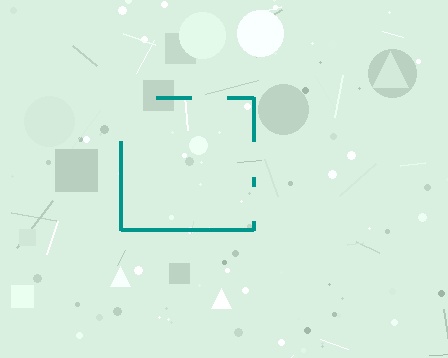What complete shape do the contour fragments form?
The contour fragments form a square.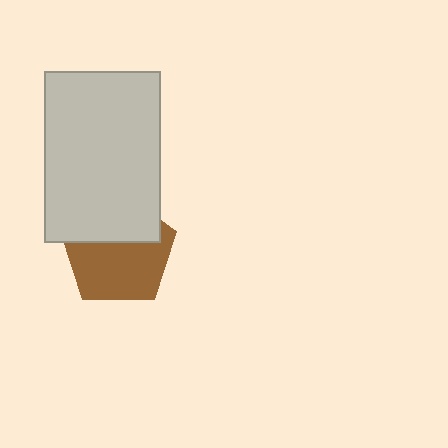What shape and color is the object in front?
The object in front is a light gray rectangle.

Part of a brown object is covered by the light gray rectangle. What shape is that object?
It is a pentagon.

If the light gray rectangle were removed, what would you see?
You would see the complete brown pentagon.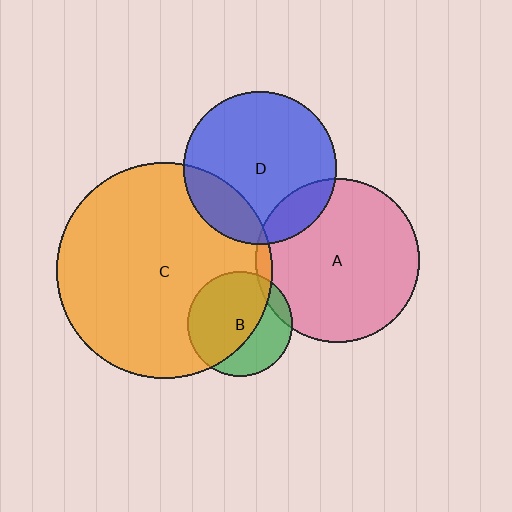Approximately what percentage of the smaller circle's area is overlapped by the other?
Approximately 20%.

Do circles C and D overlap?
Yes.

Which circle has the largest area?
Circle C (orange).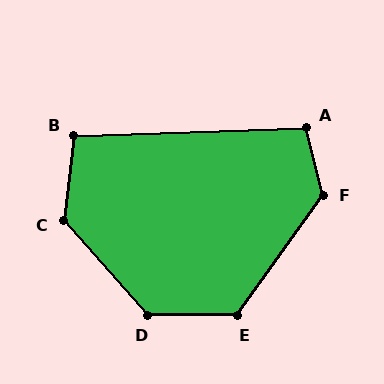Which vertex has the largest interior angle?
C, at approximately 132 degrees.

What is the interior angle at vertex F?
Approximately 130 degrees (obtuse).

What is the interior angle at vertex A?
Approximately 102 degrees (obtuse).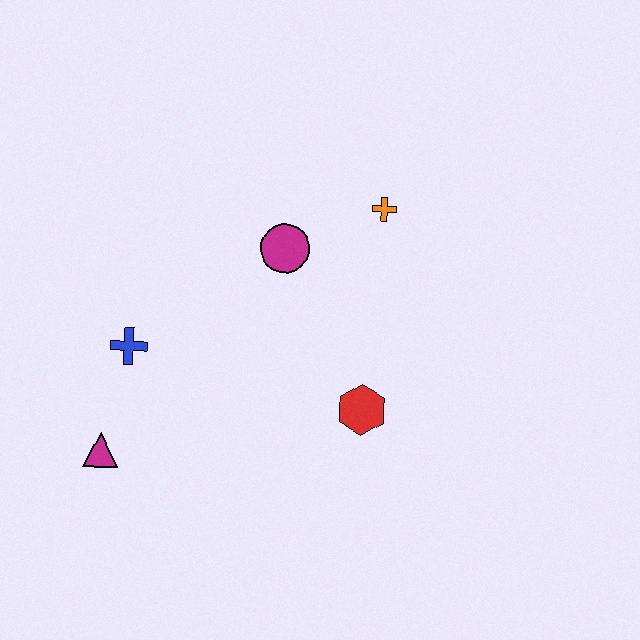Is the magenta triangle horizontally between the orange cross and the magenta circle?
No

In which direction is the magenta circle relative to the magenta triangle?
The magenta circle is above the magenta triangle.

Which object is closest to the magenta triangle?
The blue cross is closest to the magenta triangle.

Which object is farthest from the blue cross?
The orange cross is farthest from the blue cross.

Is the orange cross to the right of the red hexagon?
Yes